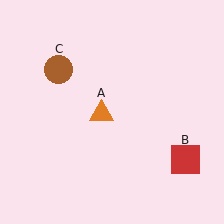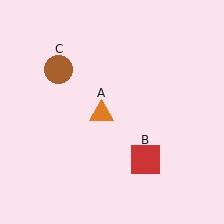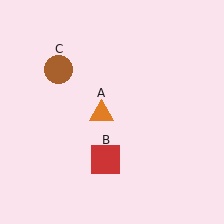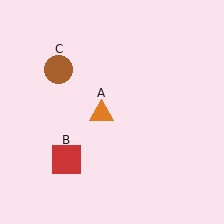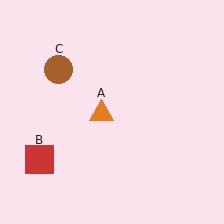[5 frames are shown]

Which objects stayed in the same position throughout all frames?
Orange triangle (object A) and brown circle (object C) remained stationary.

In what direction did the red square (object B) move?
The red square (object B) moved left.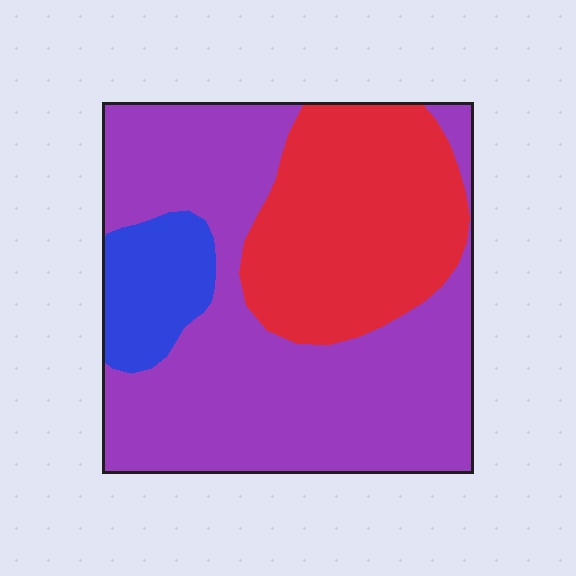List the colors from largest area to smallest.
From largest to smallest: purple, red, blue.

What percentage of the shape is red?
Red takes up between a quarter and a half of the shape.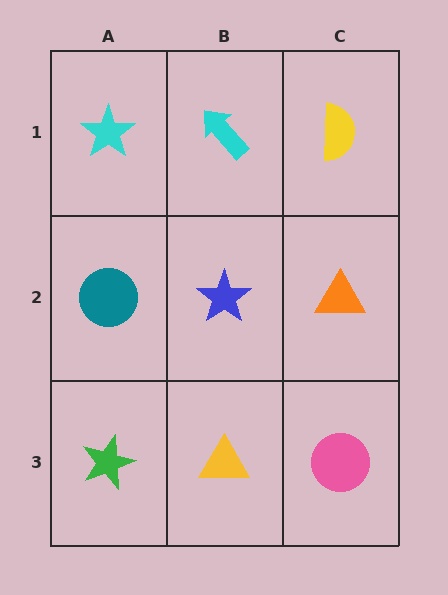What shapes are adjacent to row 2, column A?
A cyan star (row 1, column A), a green star (row 3, column A), a blue star (row 2, column B).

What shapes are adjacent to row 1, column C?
An orange triangle (row 2, column C), a cyan arrow (row 1, column B).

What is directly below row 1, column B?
A blue star.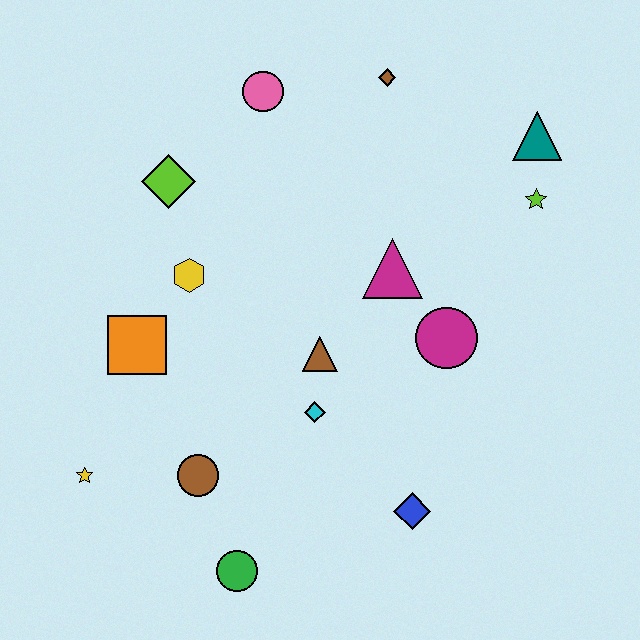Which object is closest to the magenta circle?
The magenta triangle is closest to the magenta circle.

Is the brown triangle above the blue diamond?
Yes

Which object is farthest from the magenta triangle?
The yellow star is farthest from the magenta triangle.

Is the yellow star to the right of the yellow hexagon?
No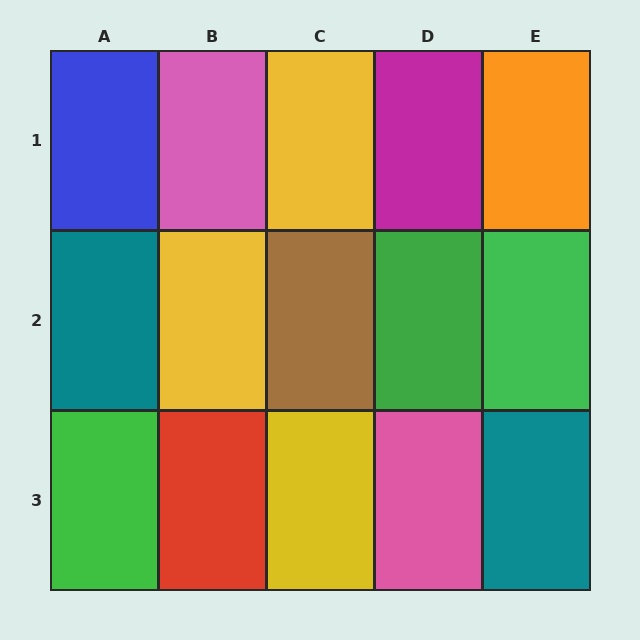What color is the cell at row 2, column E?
Green.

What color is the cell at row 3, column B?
Red.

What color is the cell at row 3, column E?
Teal.